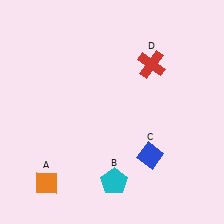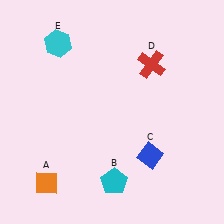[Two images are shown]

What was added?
A cyan hexagon (E) was added in Image 2.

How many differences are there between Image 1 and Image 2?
There is 1 difference between the two images.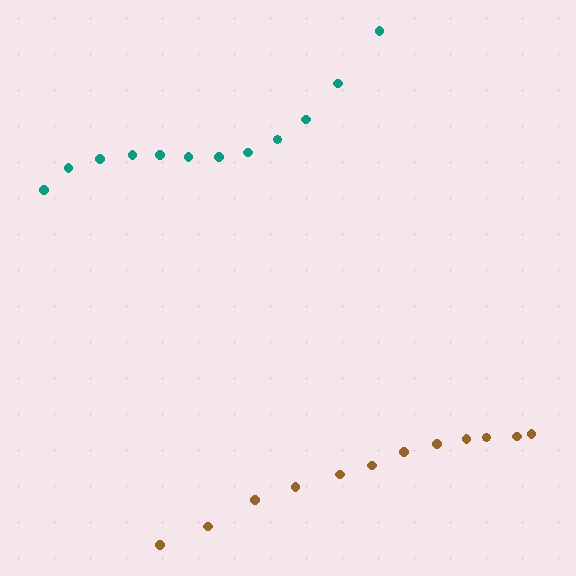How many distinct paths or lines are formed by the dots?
There are 2 distinct paths.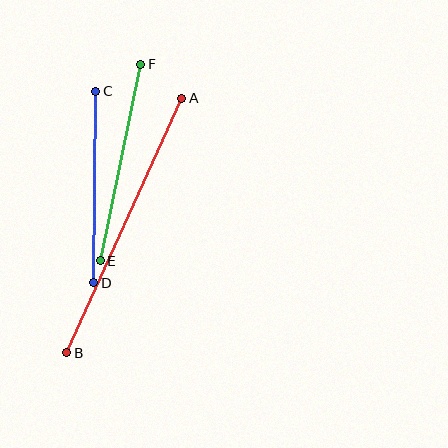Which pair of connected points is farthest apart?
Points A and B are farthest apart.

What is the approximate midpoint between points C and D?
The midpoint is at approximately (95, 187) pixels.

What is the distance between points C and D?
The distance is approximately 191 pixels.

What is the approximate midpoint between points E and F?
The midpoint is at approximately (120, 163) pixels.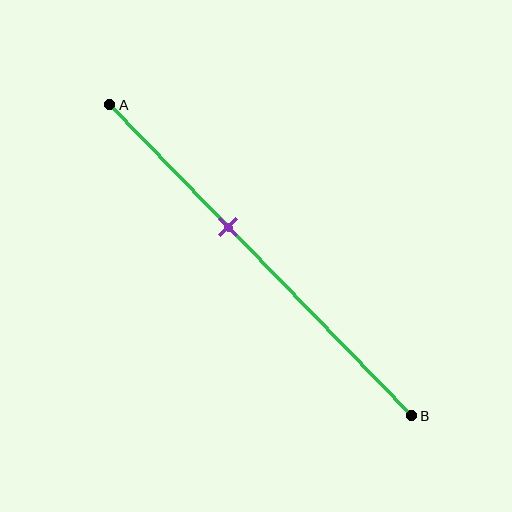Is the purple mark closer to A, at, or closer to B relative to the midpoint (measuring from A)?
The purple mark is closer to point A than the midpoint of segment AB.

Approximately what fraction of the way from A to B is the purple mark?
The purple mark is approximately 40% of the way from A to B.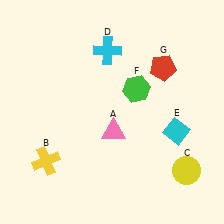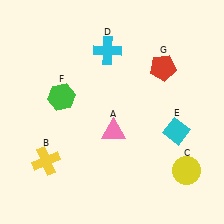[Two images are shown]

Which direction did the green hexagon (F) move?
The green hexagon (F) moved left.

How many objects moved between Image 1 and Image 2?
1 object moved between the two images.